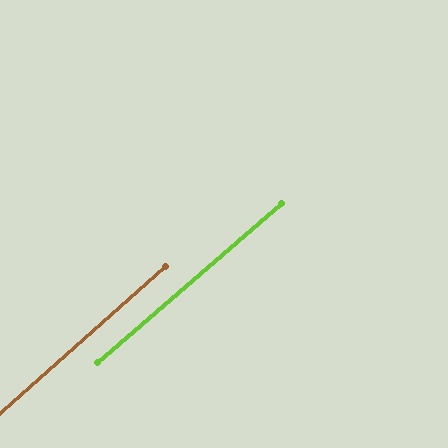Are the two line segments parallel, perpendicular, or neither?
Parallel — their directions differ by only 0.7°.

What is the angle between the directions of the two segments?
Approximately 1 degree.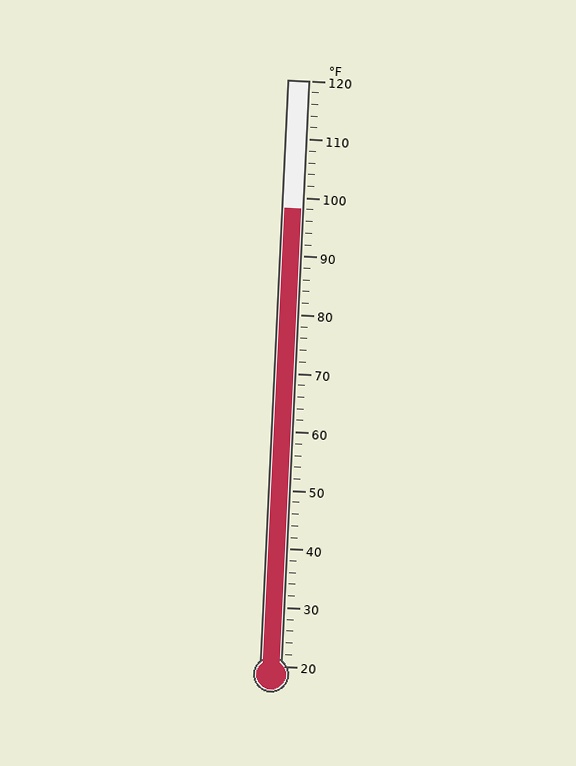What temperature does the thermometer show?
The thermometer shows approximately 98°F.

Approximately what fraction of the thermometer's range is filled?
The thermometer is filled to approximately 80% of its range.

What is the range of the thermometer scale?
The thermometer scale ranges from 20°F to 120°F.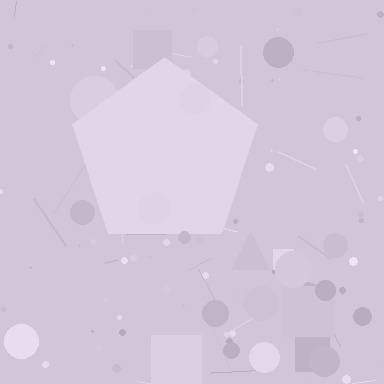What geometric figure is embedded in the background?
A pentagon is embedded in the background.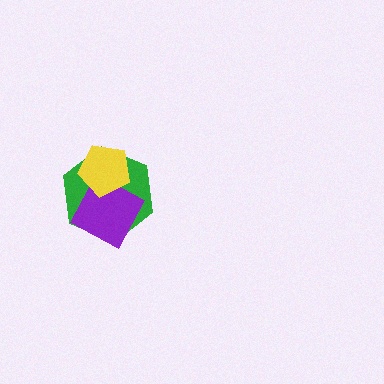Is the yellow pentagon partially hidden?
No, no other shape covers it.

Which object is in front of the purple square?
The yellow pentagon is in front of the purple square.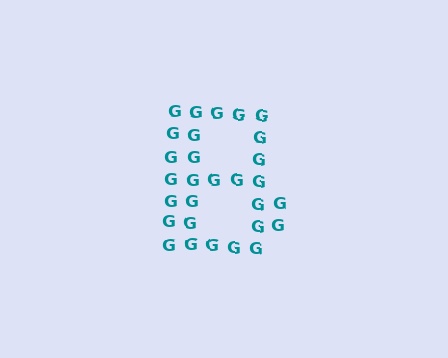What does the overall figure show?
The overall figure shows the letter B.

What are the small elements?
The small elements are letter G's.